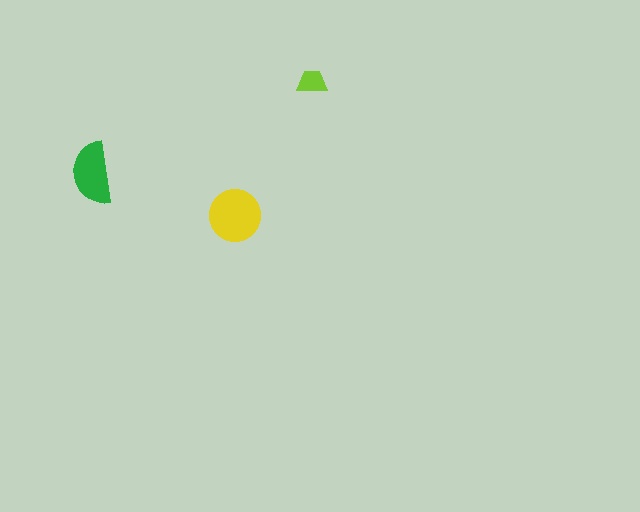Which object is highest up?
The lime trapezoid is topmost.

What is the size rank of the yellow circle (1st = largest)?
1st.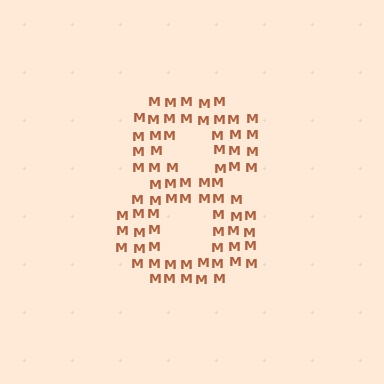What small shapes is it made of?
It is made of small letter M's.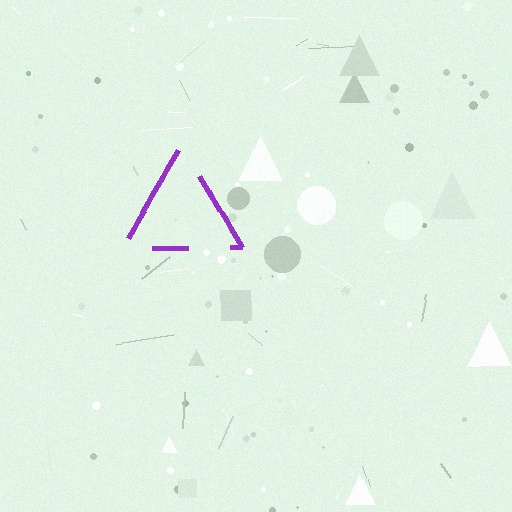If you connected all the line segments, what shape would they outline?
They would outline a triangle.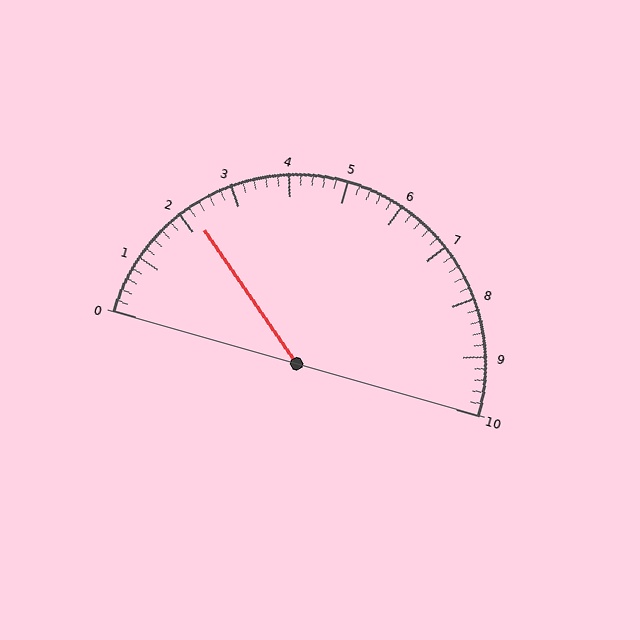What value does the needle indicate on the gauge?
The needle indicates approximately 2.2.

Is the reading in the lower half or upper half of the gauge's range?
The reading is in the lower half of the range (0 to 10).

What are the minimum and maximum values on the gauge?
The gauge ranges from 0 to 10.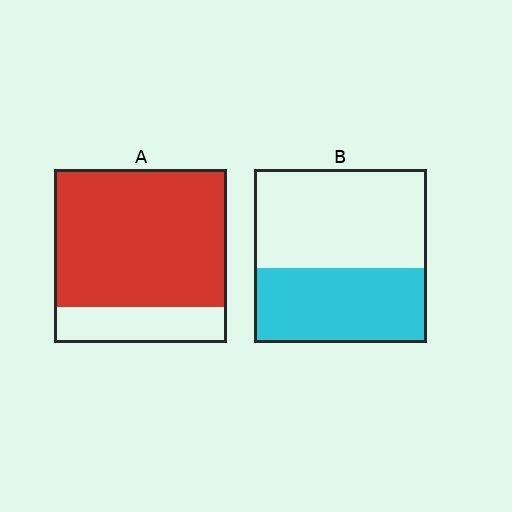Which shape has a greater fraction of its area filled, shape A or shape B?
Shape A.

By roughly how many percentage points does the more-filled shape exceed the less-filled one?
By roughly 35 percentage points (A over B).